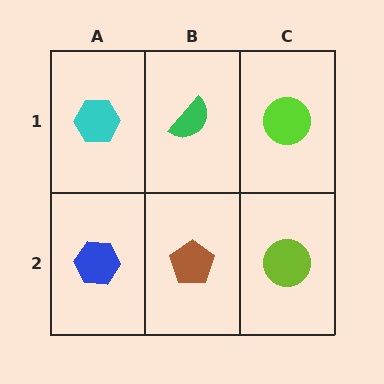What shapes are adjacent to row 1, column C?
A lime circle (row 2, column C), a green semicircle (row 1, column B).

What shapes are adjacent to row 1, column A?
A blue hexagon (row 2, column A), a green semicircle (row 1, column B).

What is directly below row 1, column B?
A brown pentagon.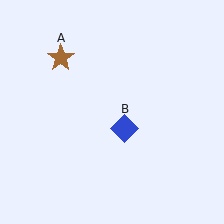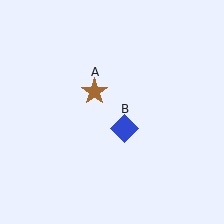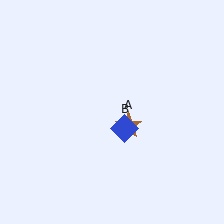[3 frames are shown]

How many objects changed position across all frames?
1 object changed position: brown star (object A).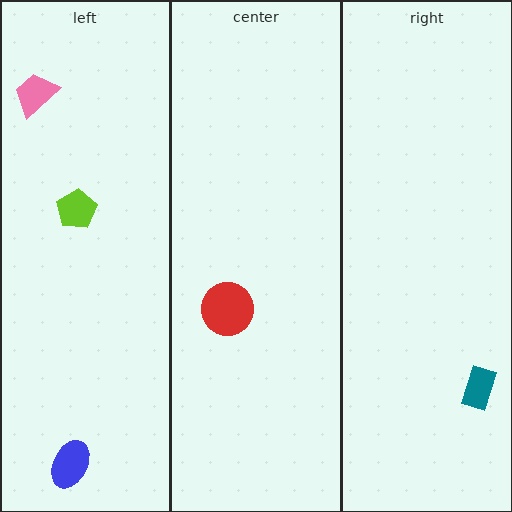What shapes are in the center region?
The red circle.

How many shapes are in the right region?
1.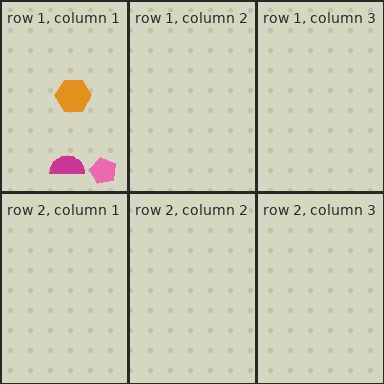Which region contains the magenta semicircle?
The row 1, column 1 region.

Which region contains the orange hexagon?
The row 1, column 1 region.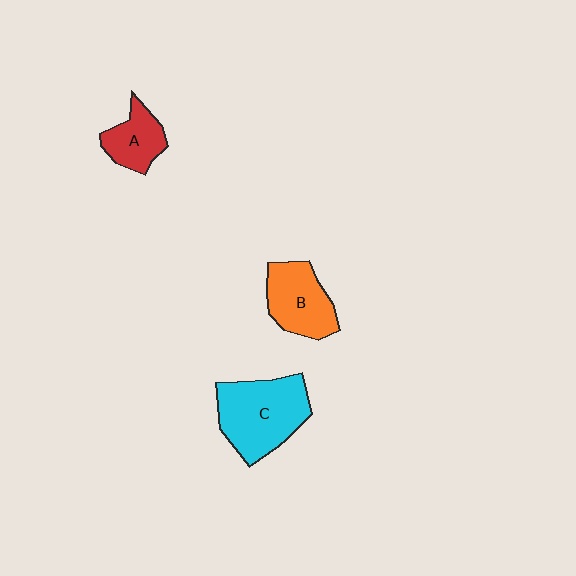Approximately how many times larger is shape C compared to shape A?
Approximately 2.0 times.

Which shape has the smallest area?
Shape A (red).